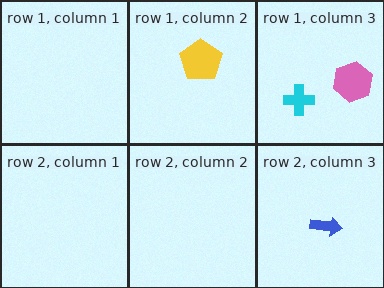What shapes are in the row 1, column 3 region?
The pink hexagon, the cyan cross.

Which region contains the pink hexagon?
The row 1, column 3 region.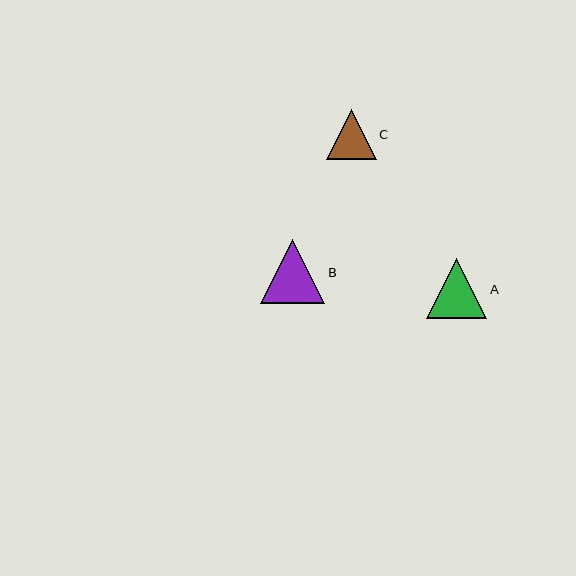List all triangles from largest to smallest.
From largest to smallest: B, A, C.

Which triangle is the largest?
Triangle B is the largest with a size of approximately 65 pixels.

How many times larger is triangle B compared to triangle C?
Triangle B is approximately 1.3 times the size of triangle C.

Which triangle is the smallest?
Triangle C is the smallest with a size of approximately 50 pixels.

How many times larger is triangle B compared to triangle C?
Triangle B is approximately 1.3 times the size of triangle C.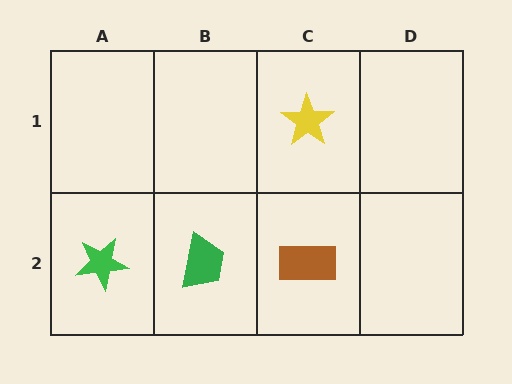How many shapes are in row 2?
3 shapes.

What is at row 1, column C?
A yellow star.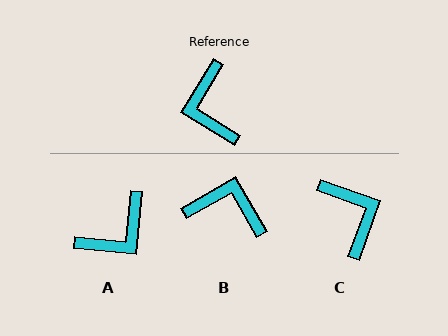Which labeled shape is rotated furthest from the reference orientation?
C, about 169 degrees away.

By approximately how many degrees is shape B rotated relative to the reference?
Approximately 119 degrees clockwise.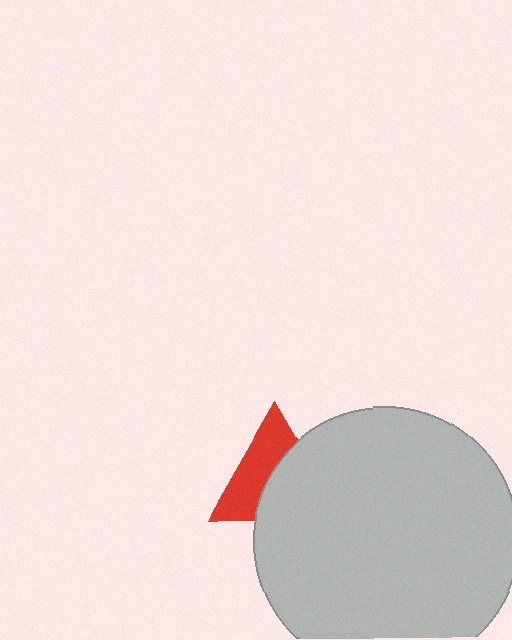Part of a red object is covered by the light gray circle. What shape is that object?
It is a triangle.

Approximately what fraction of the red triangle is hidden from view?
Roughly 51% of the red triangle is hidden behind the light gray circle.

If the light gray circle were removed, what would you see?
You would see the complete red triangle.